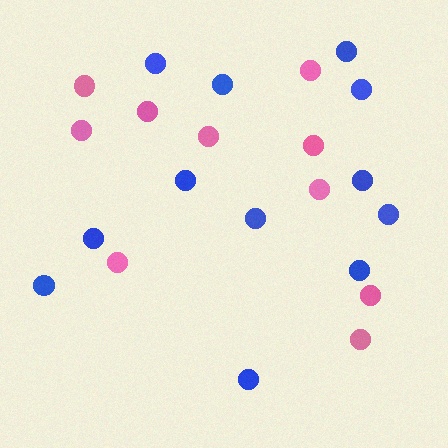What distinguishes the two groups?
There are 2 groups: one group of blue circles (12) and one group of pink circles (10).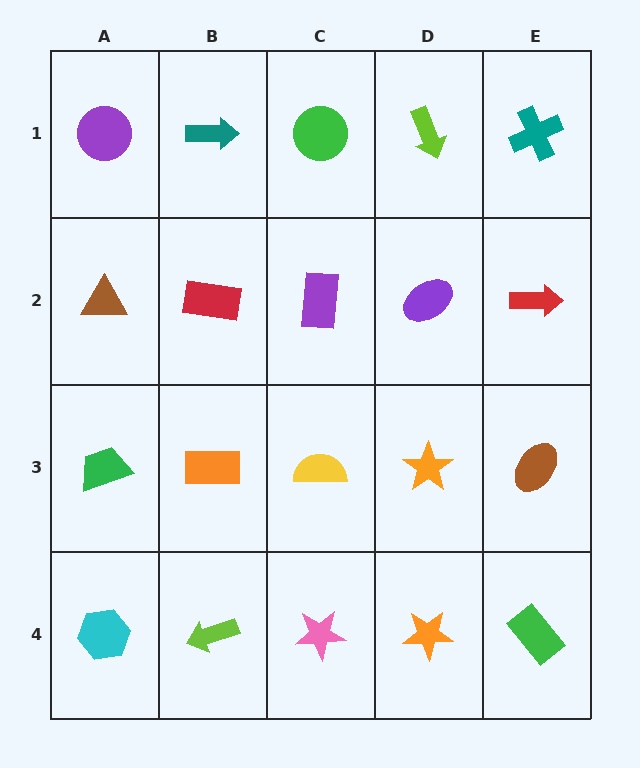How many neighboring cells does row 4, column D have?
3.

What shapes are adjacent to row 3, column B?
A red rectangle (row 2, column B), a lime arrow (row 4, column B), a green trapezoid (row 3, column A), a yellow semicircle (row 3, column C).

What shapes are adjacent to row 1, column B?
A red rectangle (row 2, column B), a purple circle (row 1, column A), a green circle (row 1, column C).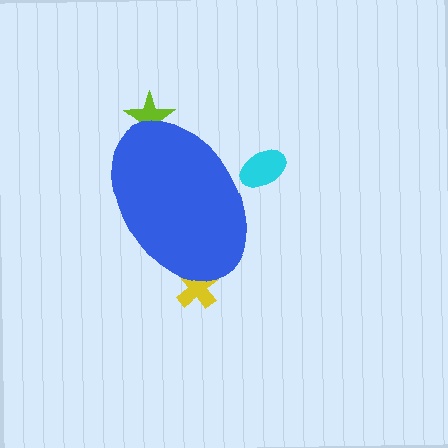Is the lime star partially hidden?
Yes, the lime star is partially hidden behind the blue ellipse.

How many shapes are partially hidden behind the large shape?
3 shapes are partially hidden.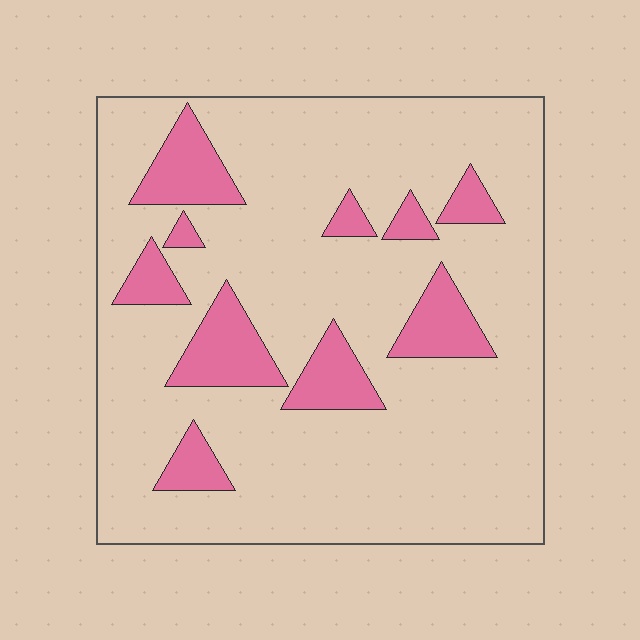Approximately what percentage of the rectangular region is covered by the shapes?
Approximately 20%.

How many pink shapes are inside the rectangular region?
10.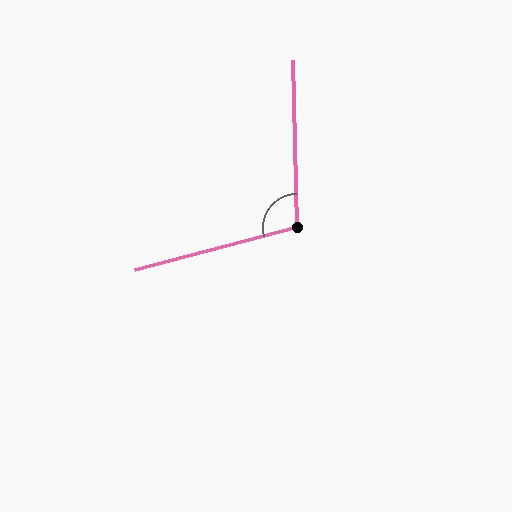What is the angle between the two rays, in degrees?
Approximately 104 degrees.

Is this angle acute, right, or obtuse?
It is obtuse.